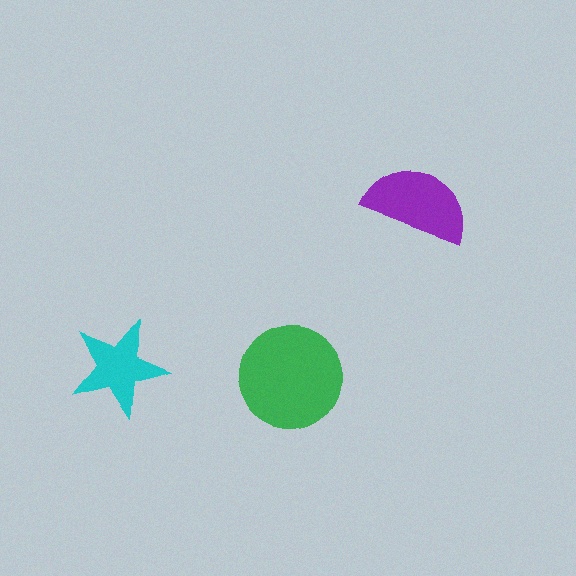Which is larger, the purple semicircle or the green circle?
The green circle.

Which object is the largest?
The green circle.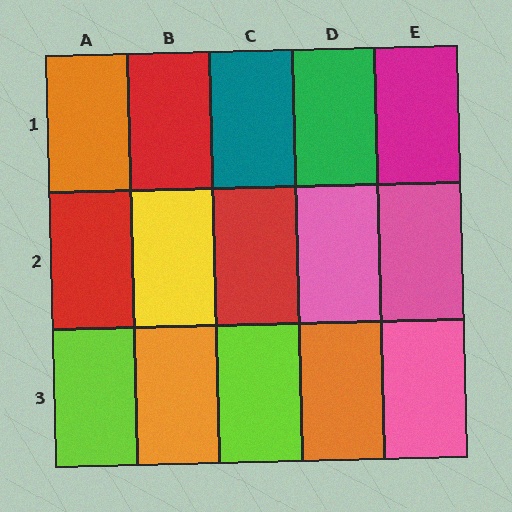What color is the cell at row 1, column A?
Orange.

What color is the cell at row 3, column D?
Orange.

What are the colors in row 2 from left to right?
Red, yellow, red, pink, pink.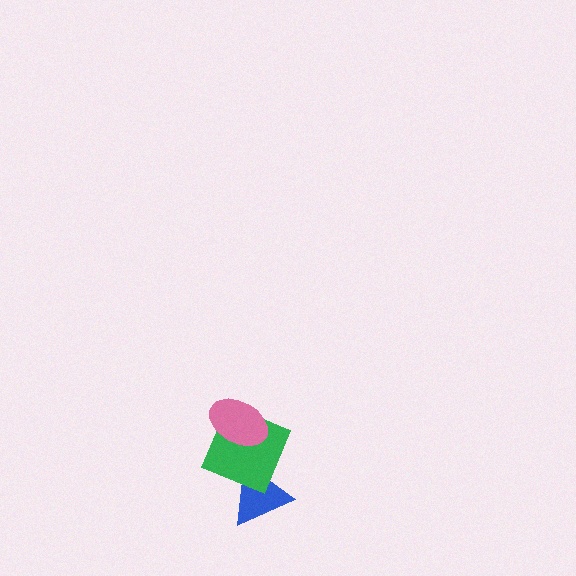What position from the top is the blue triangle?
The blue triangle is 3rd from the top.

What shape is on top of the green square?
The pink ellipse is on top of the green square.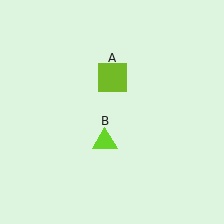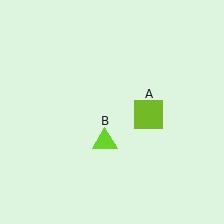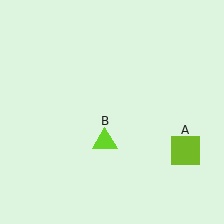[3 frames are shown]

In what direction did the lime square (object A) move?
The lime square (object A) moved down and to the right.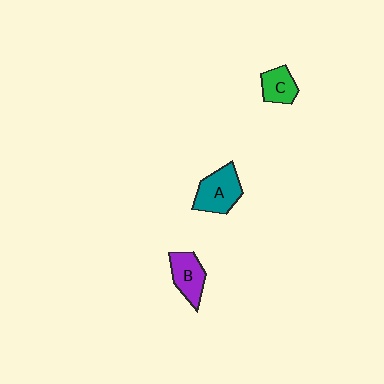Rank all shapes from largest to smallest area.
From largest to smallest: A (teal), B (purple), C (green).